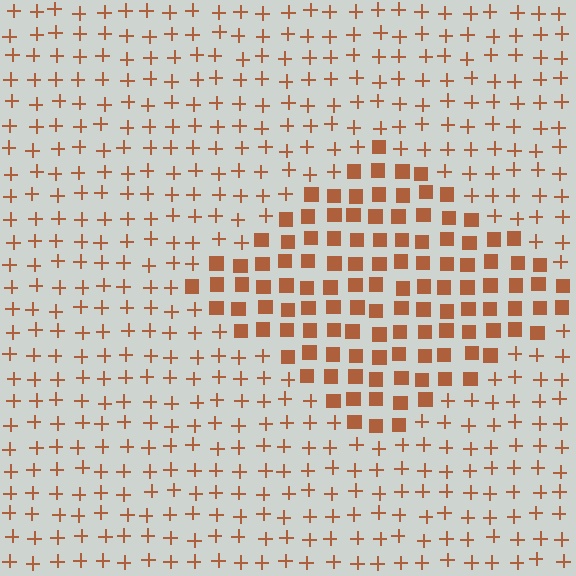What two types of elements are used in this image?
The image uses squares inside the diamond region and plus signs outside it.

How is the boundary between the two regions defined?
The boundary is defined by a change in element shape: squares inside vs. plus signs outside. All elements share the same color and spacing.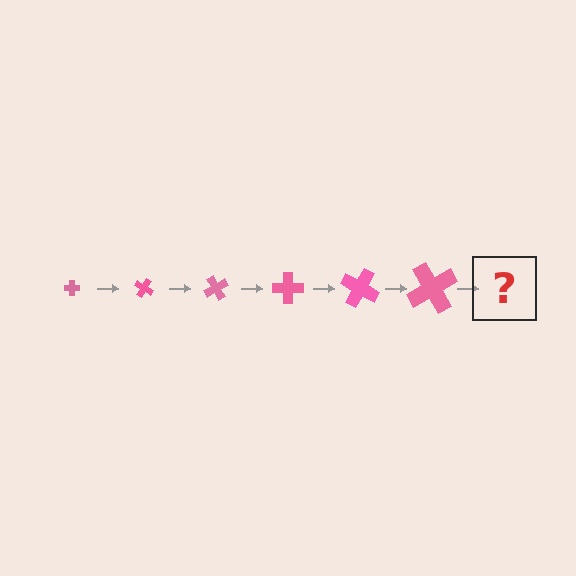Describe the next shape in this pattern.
It should be a cross, larger than the previous one and rotated 180 degrees from the start.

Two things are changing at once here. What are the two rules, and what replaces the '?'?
The two rules are that the cross grows larger each step and it rotates 30 degrees each step. The '?' should be a cross, larger than the previous one and rotated 180 degrees from the start.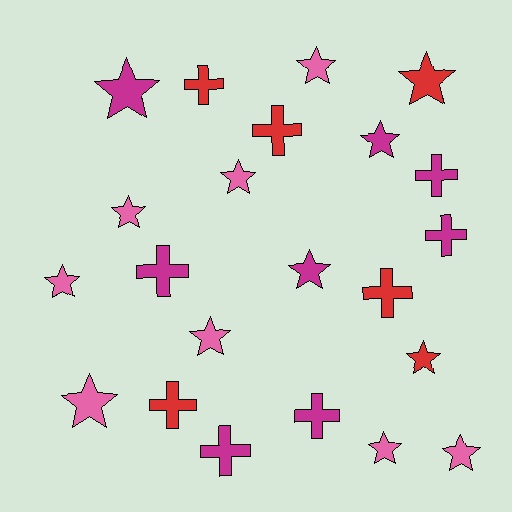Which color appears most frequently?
Pink, with 8 objects.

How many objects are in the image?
There are 22 objects.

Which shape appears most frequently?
Star, with 13 objects.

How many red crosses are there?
There are 4 red crosses.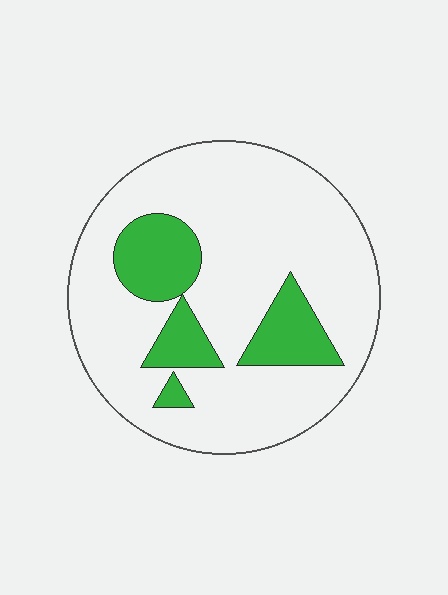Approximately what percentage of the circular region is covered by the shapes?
Approximately 20%.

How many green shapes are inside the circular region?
4.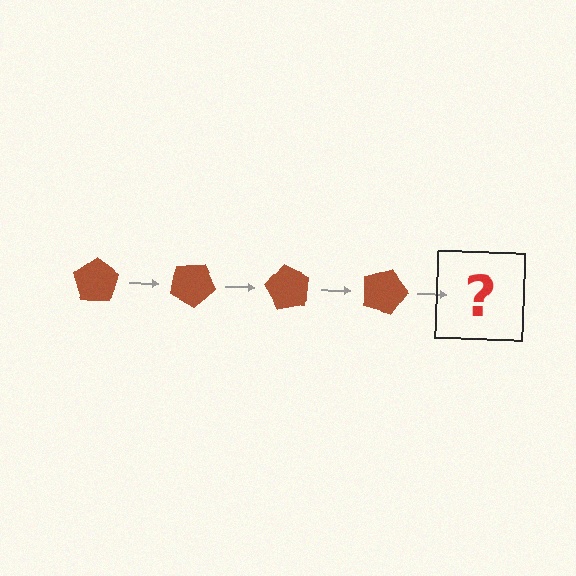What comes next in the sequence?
The next element should be a brown pentagon rotated 120 degrees.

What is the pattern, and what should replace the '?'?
The pattern is that the pentagon rotates 30 degrees each step. The '?' should be a brown pentagon rotated 120 degrees.